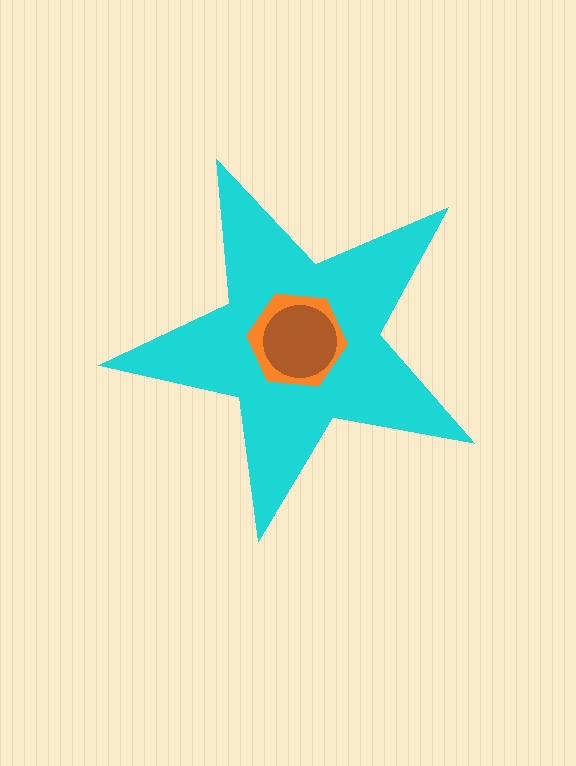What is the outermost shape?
The cyan star.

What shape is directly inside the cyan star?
The orange hexagon.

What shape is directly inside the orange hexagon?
The brown circle.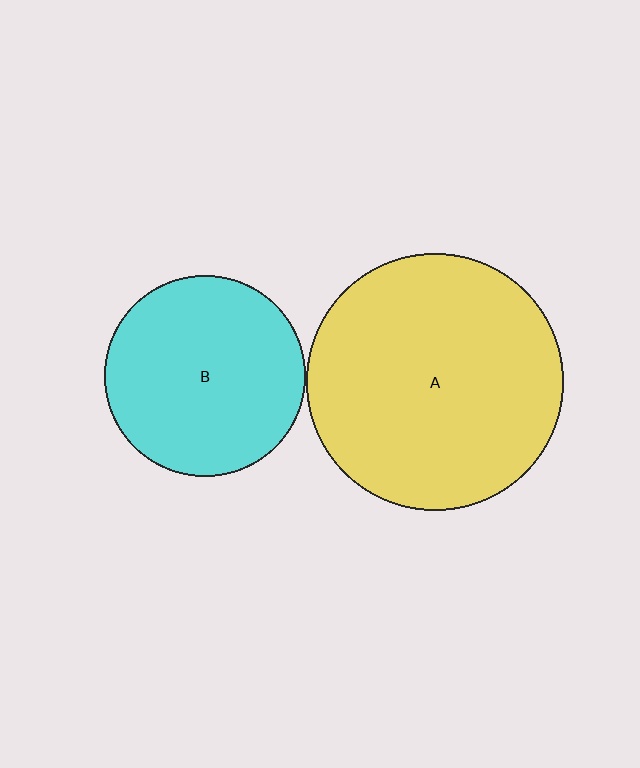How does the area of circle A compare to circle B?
Approximately 1.6 times.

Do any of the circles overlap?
No, none of the circles overlap.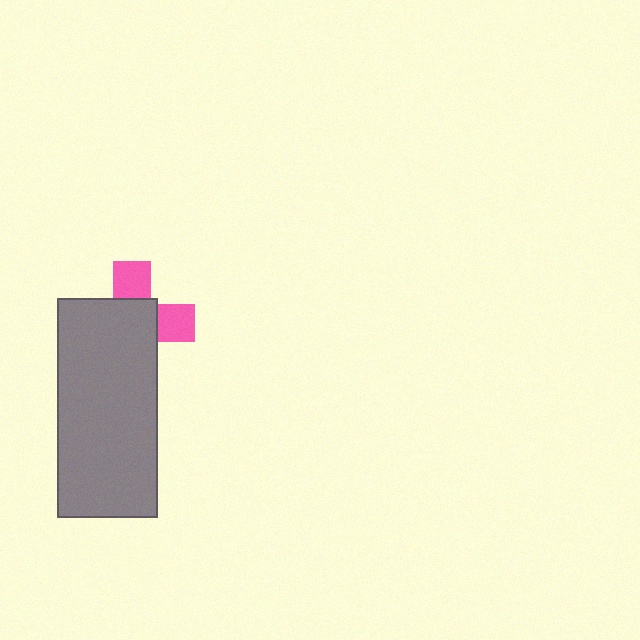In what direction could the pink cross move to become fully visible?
The pink cross could move toward the upper-right. That would shift it out from behind the gray rectangle entirely.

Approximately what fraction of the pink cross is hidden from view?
Roughly 65% of the pink cross is hidden behind the gray rectangle.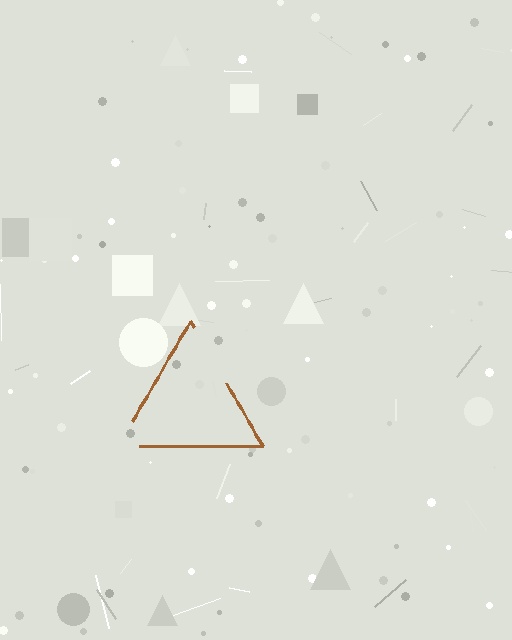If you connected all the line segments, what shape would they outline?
They would outline a triangle.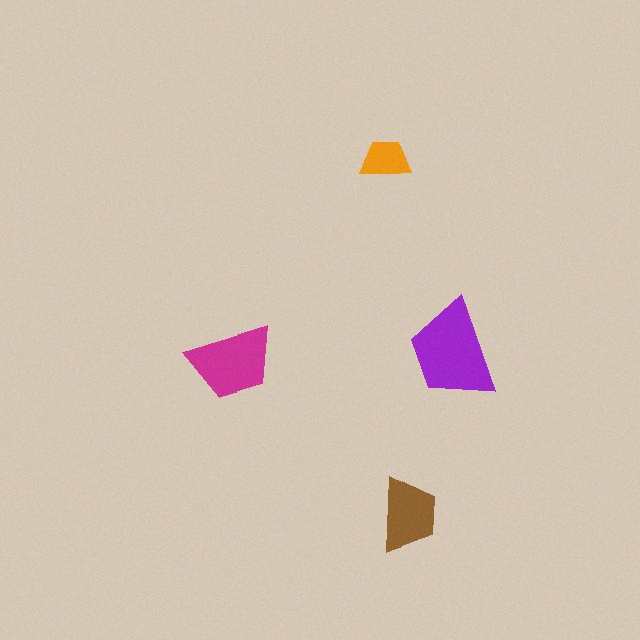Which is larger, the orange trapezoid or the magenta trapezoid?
The magenta one.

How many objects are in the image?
There are 4 objects in the image.